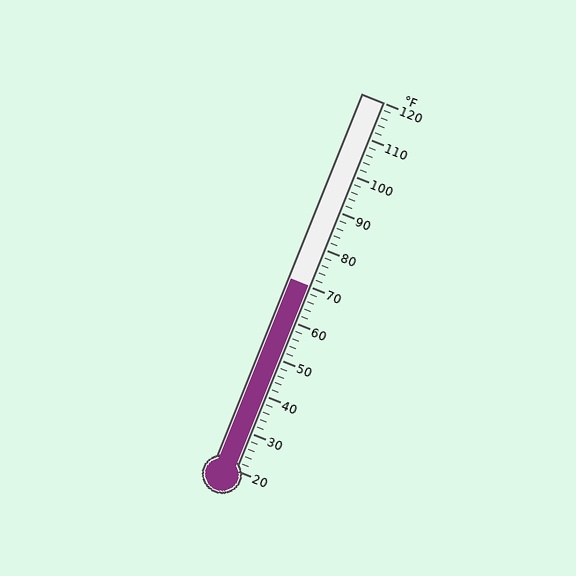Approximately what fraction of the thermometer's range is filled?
The thermometer is filled to approximately 50% of its range.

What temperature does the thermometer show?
The thermometer shows approximately 70°F.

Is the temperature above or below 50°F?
The temperature is above 50°F.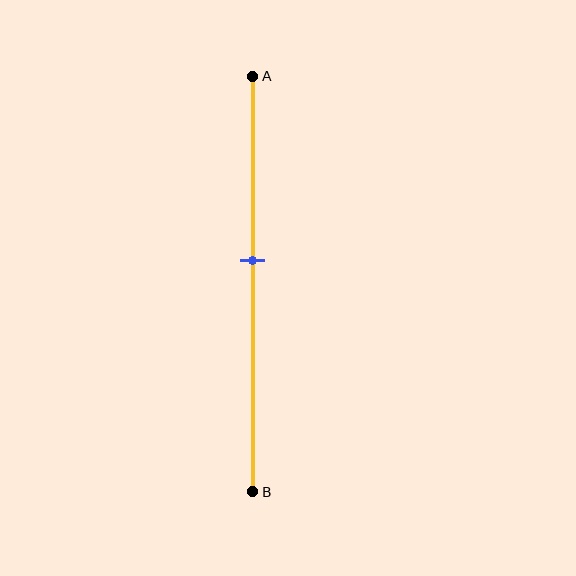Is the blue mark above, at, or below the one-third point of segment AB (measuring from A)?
The blue mark is below the one-third point of segment AB.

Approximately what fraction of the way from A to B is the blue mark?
The blue mark is approximately 45% of the way from A to B.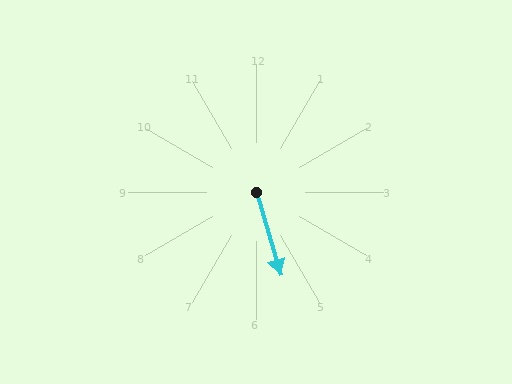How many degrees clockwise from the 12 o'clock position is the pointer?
Approximately 164 degrees.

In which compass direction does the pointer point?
South.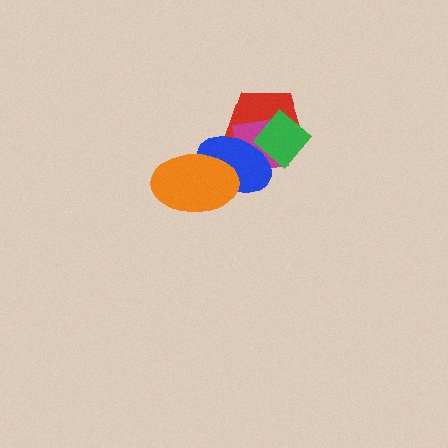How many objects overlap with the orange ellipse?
1 object overlaps with the orange ellipse.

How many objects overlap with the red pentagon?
3 objects overlap with the red pentagon.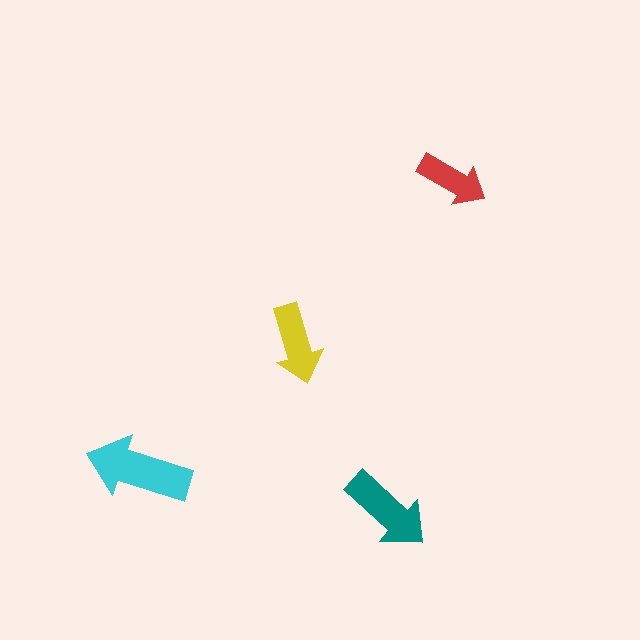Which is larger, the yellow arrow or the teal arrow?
The teal one.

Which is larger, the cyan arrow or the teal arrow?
The cyan one.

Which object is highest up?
The red arrow is topmost.